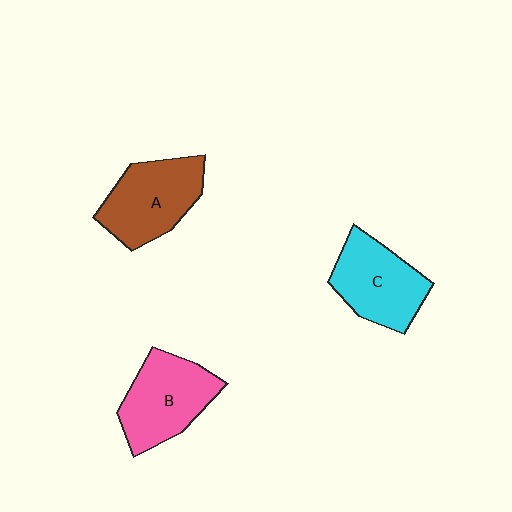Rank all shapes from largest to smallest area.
From largest to smallest: B (pink), A (brown), C (cyan).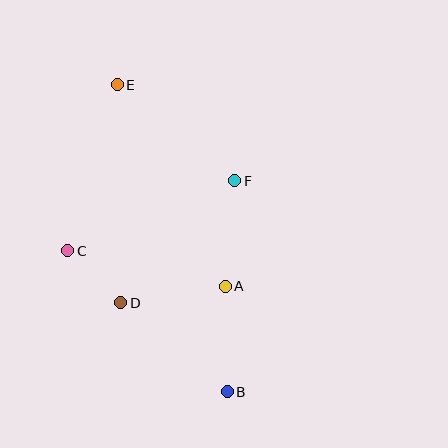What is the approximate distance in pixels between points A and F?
The distance between A and F is approximately 106 pixels.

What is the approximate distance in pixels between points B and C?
The distance between B and C is approximately 213 pixels.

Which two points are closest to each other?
Points C and D are closest to each other.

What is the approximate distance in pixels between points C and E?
The distance between C and E is approximately 174 pixels.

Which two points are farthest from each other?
Points B and E are farthest from each other.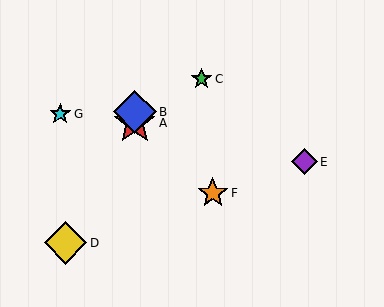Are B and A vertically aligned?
Yes, both are at x≈135.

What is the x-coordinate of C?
Object C is at x≈202.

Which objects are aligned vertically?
Objects A, B are aligned vertically.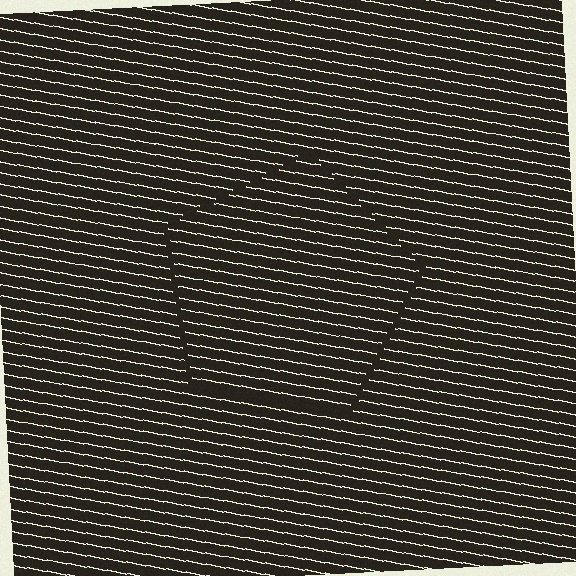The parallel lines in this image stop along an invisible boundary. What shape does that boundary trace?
An illusory pentagon. The interior of the shape contains the same grating, shifted by half a period — the contour is defined by the phase discontinuity where line-ends from the inner and outer gratings abut.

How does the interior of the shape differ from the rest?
The interior of the shape contains the same grating, shifted by half a period — the contour is defined by the phase discontinuity where line-ends from the inner and outer gratings abut.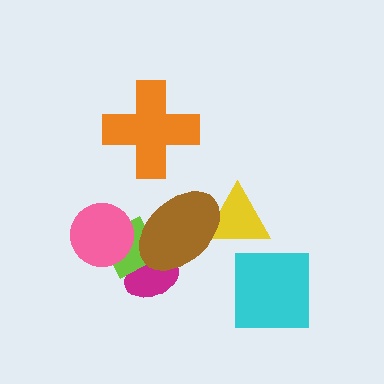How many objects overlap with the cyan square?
0 objects overlap with the cyan square.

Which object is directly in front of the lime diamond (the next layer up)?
The pink circle is directly in front of the lime diamond.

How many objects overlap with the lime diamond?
3 objects overlap with the lime diamond.